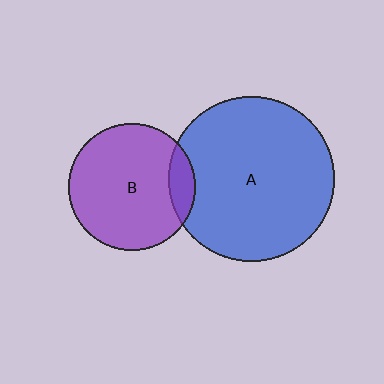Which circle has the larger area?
Circle A (blue).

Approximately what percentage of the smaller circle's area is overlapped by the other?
Approximately 10%.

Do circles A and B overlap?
Yes.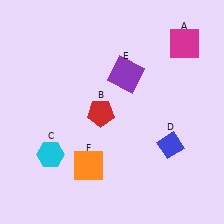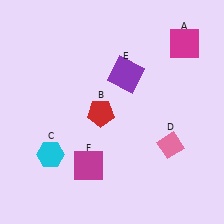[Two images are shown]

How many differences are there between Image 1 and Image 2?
There are 2 differences between the two images.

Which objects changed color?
D changed from blue to pink. F changed from orange to magenta.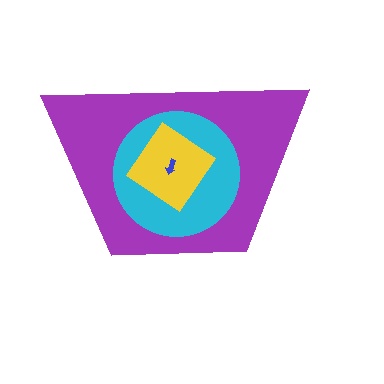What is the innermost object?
The blue arrow.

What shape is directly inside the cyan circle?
The yellow diamond.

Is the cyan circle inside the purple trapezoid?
Yes.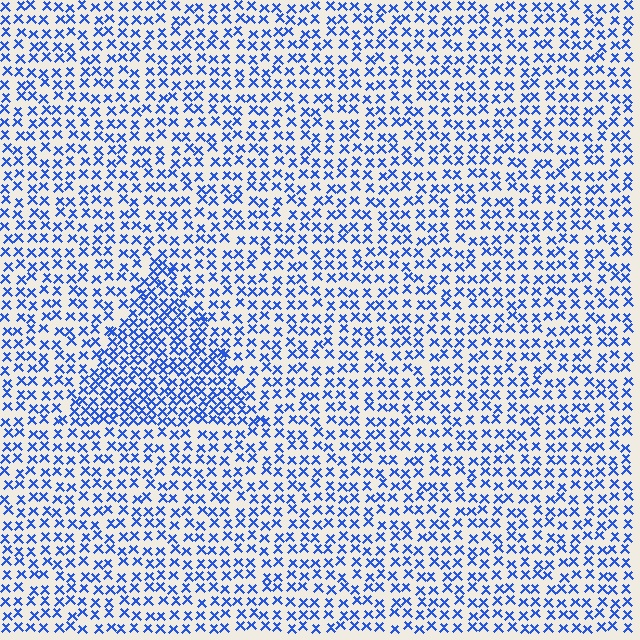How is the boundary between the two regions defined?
The boundary is defined by a change in element density (approximately 1.7x ratio). All elements are the same color, size, and shape.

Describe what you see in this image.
The image contains small blue elements arranged at two different densities. A triangle-shaped region is visible where the elements are more densely packed than the surrounding area.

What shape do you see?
I see a triangle.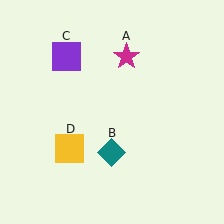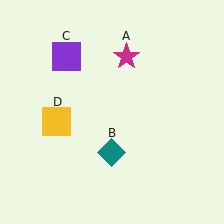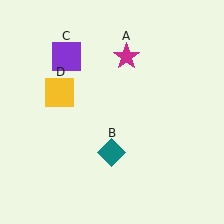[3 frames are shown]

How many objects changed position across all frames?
1 object changed position: yellow square (object D).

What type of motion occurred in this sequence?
The yellow square (object D) rotated clockwise around the center of the scene.